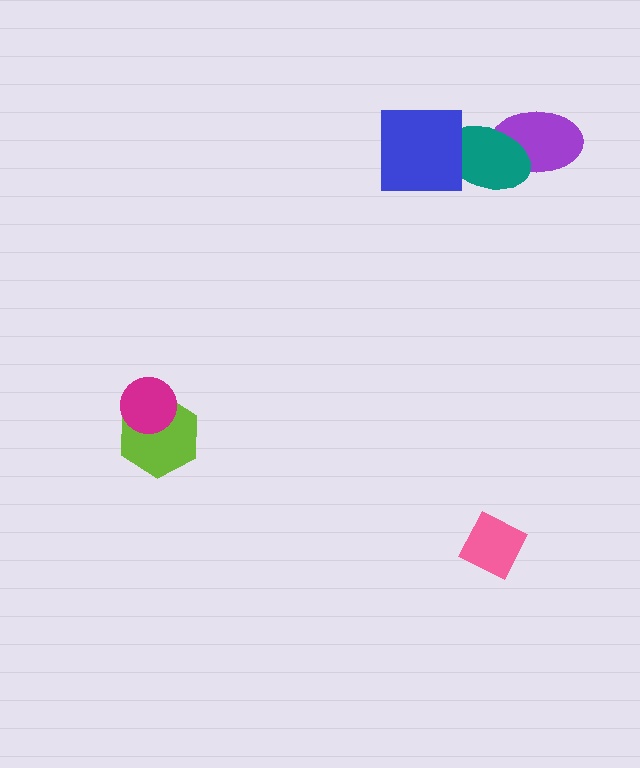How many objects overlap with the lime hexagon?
1 object overlaps with the lime hexagon.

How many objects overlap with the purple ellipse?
1 object overlaps with the purple ellipse.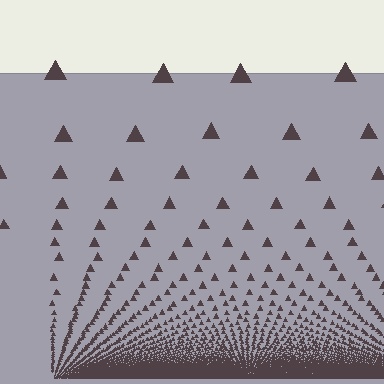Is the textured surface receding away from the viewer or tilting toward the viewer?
The surface appears to tilt toward the viewer. Texture elements get larger and sparser toward the top.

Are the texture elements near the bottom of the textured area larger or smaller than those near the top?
Smaller. The gradient is inverted — elements near the bottom are smaller and denser.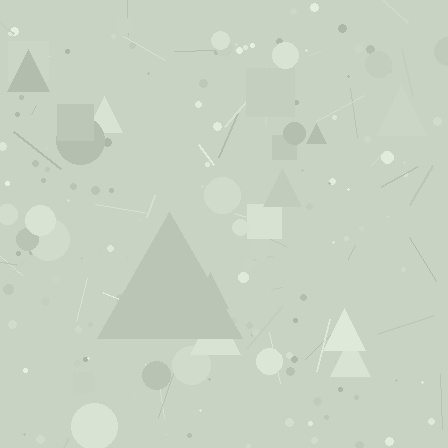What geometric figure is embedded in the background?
A triangle is embedded in the background.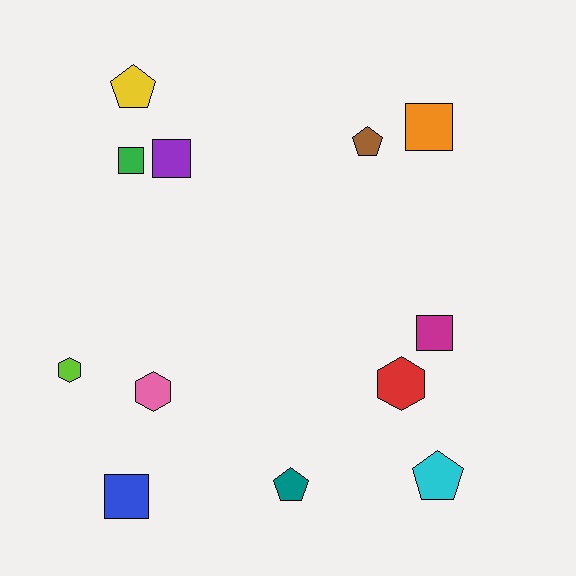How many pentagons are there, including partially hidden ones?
There are 4 pentagons.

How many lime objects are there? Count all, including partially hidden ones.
There is 1 lime object.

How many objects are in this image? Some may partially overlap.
There are 12 objects.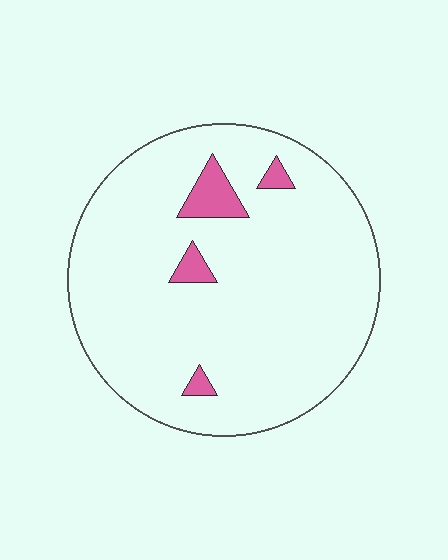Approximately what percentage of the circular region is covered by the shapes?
Approximately 5%.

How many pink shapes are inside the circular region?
4.